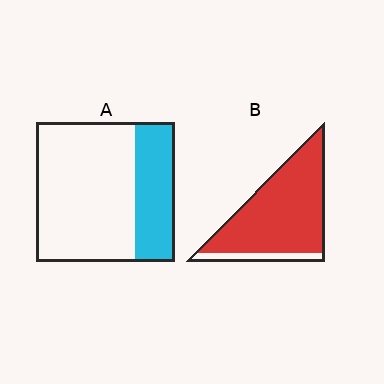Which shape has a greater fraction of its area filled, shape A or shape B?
Shape B.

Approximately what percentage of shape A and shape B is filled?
A is approximately 30% and B is approximately 90%.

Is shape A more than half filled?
No.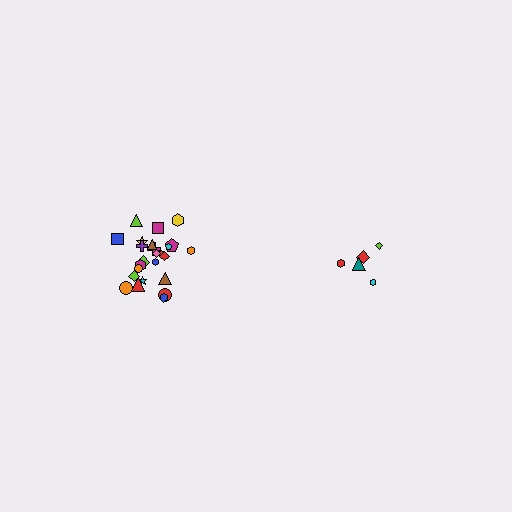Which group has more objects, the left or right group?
The left group.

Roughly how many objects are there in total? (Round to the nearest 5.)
Roughly 30 objects in total.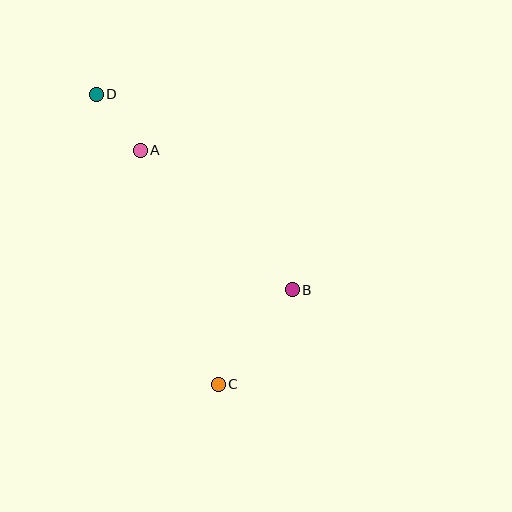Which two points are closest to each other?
Points A and D are closest to each other.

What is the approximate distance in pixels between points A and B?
The distance between A and B is approximately 206 pixels.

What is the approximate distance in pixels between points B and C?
The distance between B and C is approximately 120 pixels.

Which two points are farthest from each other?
Points C and D are farthest from each other.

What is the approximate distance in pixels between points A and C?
The distance between A and C is approximately 247 pixels.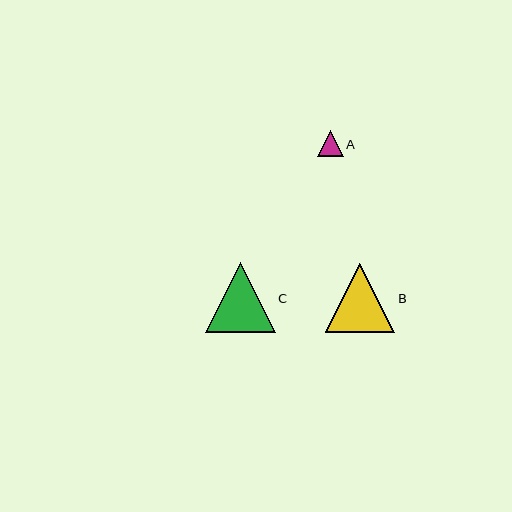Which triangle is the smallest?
Triangle A is the smallest with a size of approximately 25 pixels.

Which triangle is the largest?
Triangle C is the largest with a size of approximately 70 pixels.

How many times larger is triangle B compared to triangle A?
Triangle B is approximately 2.8 times the size of triangle A.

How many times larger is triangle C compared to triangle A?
Triangle C is approximately 2.8 times the size of triangle A.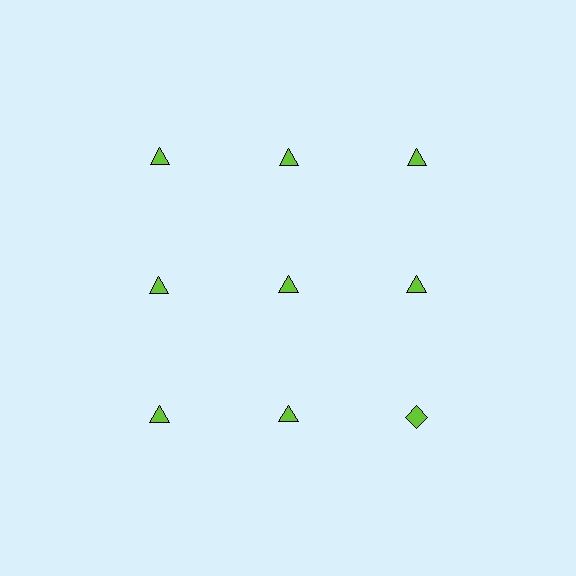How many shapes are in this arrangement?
There are 9 shapes arranged in a grid pattern.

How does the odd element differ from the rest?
It has a different shape: diamond instead of triangle.